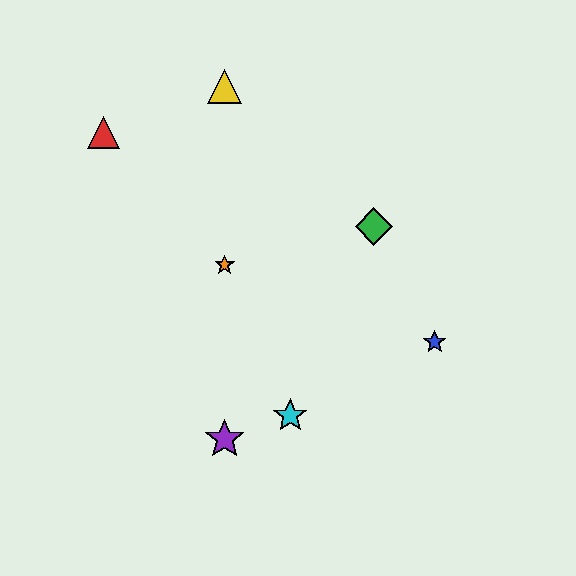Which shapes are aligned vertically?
The yellow triangle, the purple star, the orange star are aligned vertically.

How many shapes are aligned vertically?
3 shapes (the yellow triangle, the purple star, the orange star) are aligned vertically.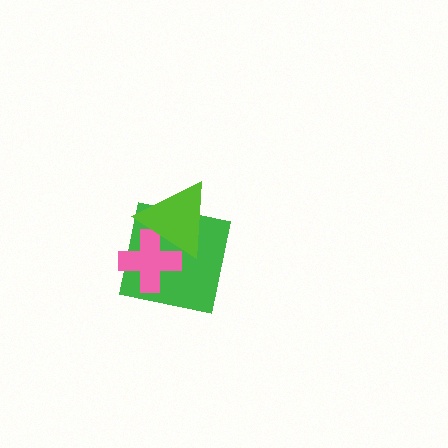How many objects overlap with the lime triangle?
2 objects overlap with the lime triangle.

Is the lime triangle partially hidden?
No, no other shape covers it.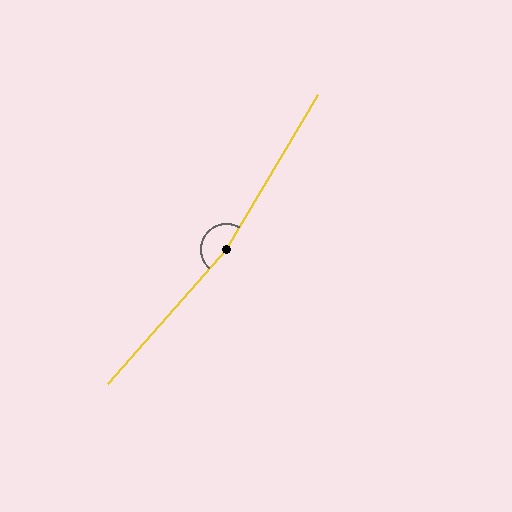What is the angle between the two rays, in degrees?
Approximately 170 degrees.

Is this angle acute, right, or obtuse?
It is obtuse.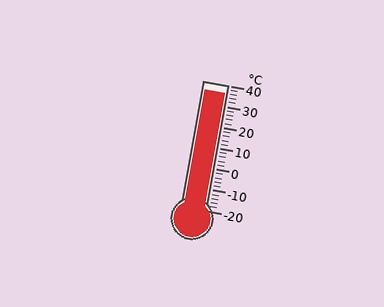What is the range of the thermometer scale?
The thermometer scale ranges from -20°C to 40°C.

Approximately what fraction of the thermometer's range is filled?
The thermometer is filled to approximately 95% of its range.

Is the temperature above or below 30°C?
The temperature is above 30°C.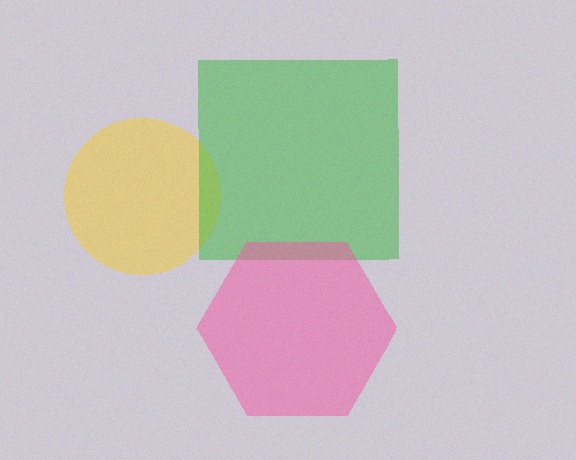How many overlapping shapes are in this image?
There are 3 overlapping shapes in the image.